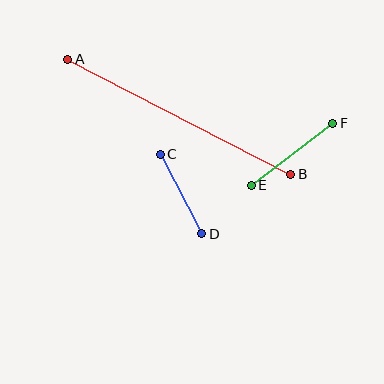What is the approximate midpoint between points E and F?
The midpoint is at approximately (292, 154) pixels.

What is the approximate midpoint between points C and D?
The midpoint is at approximately (181, 194) pixels.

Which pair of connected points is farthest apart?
Points A and B are farthest apart.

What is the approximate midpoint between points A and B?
The midpoint is at approximately (179, 117) pixels.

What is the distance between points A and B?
The distance is approximately 251 pixels.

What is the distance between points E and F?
The distance is approximately 102 pixels.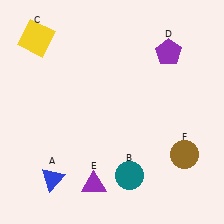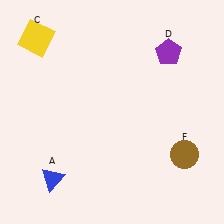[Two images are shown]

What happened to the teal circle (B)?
The teal circle (B) was removed in Image 2. It was in the bottom-right area of Image 1.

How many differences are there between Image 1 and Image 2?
There are 2 differences between the two images.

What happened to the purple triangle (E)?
The purple triangle (E) was removed in Image 2. It was in the bottom-left area of Image 1.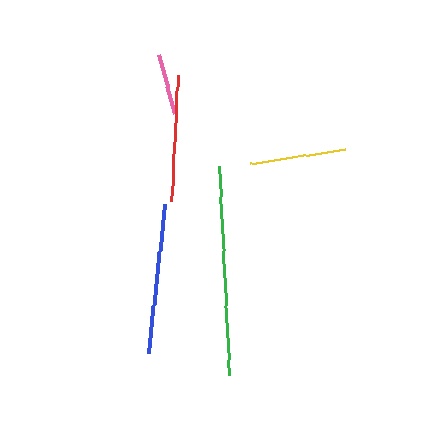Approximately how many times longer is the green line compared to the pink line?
The green line is approximately 3.5 times the length of the pink line.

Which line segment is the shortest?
The pink line is the shortest at approximately 61 pixels.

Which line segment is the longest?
The green line is the longest at approximately 209 pixels.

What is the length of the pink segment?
The pink segment is approximately 61 pixels long.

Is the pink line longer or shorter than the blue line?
The blue line is longer than the pink line.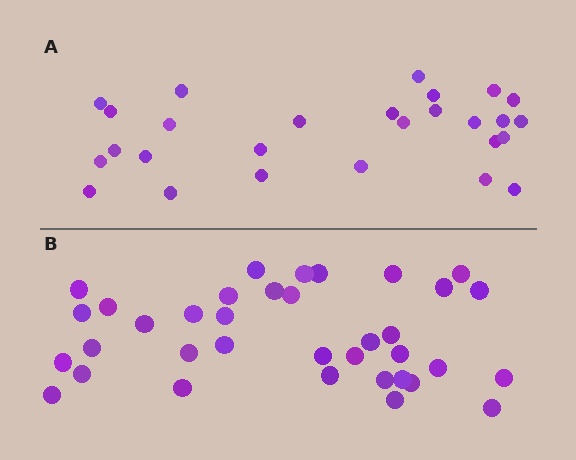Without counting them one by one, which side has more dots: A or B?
Region B (the bottom region) has more dots.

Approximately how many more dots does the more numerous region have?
Region B has roughly 8 or so more dots than region A.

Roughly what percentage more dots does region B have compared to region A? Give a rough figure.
About 35% more.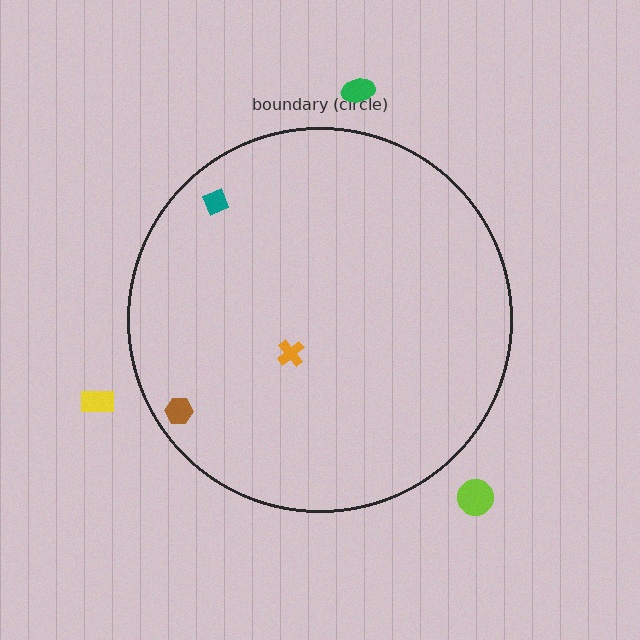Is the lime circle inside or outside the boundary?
Outside.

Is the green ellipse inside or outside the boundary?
Outside.